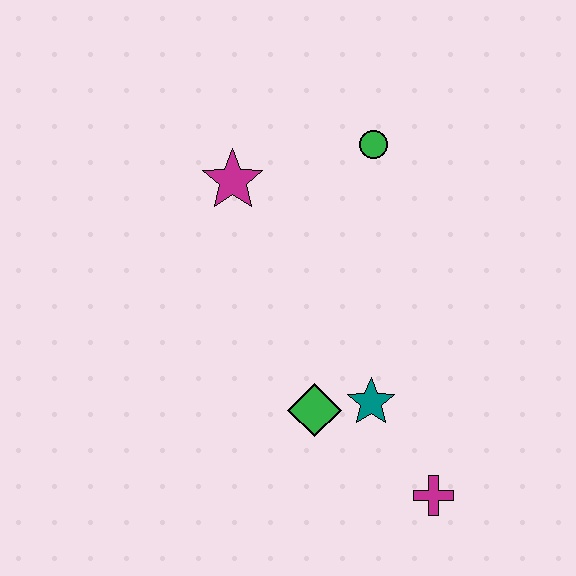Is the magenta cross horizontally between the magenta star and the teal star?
No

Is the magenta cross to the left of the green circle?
No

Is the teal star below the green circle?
Yes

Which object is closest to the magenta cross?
The teal star is closest to the magenta cross.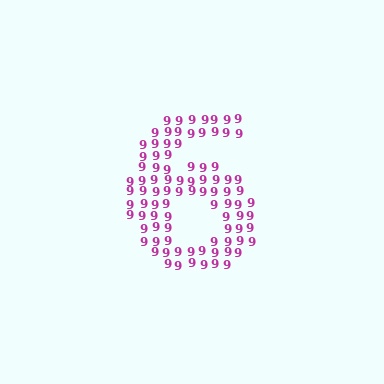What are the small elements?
The small elements are digit 9's.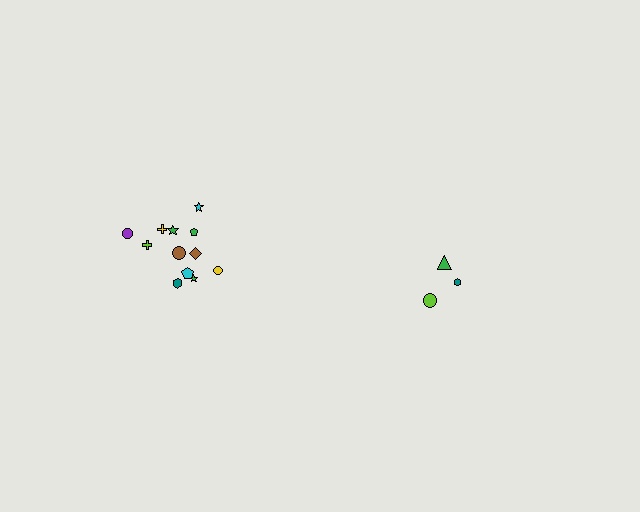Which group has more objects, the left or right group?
The left group.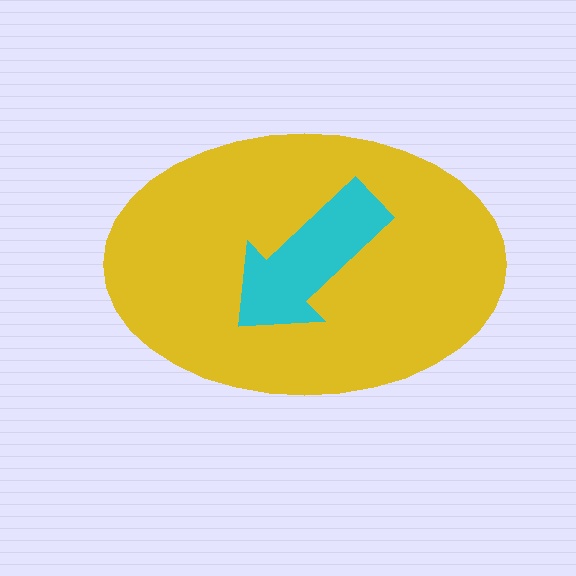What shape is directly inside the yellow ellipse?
The cyan arrow.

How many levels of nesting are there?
2.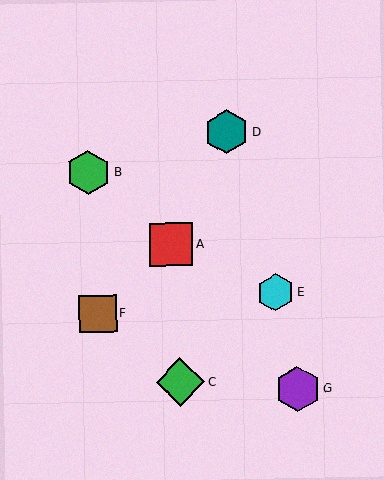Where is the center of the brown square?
The center of the brown square is at (98, 314).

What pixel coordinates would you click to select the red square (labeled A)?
Click at (171, 244) to select the red square A.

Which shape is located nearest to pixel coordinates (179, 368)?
The green diamond (labeled C) at (180, 382) is nearest to that location.